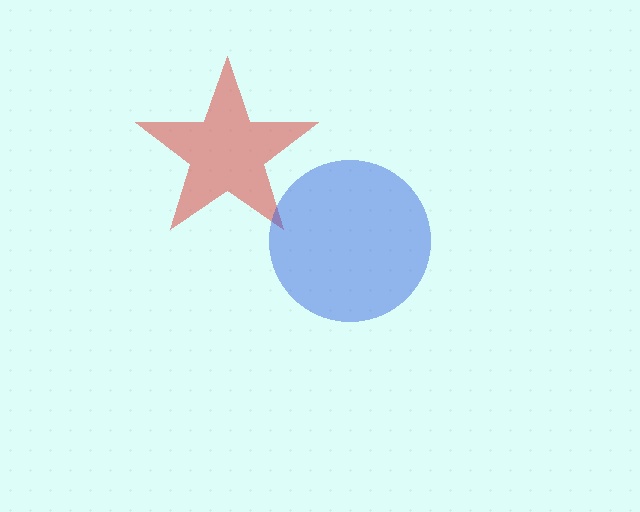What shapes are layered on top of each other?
The layered shapes are: a red star, a blue circle.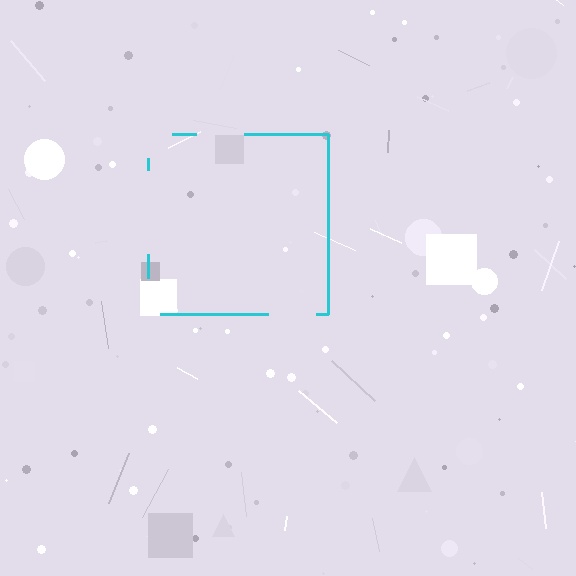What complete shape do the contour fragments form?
The contour fragments form a square.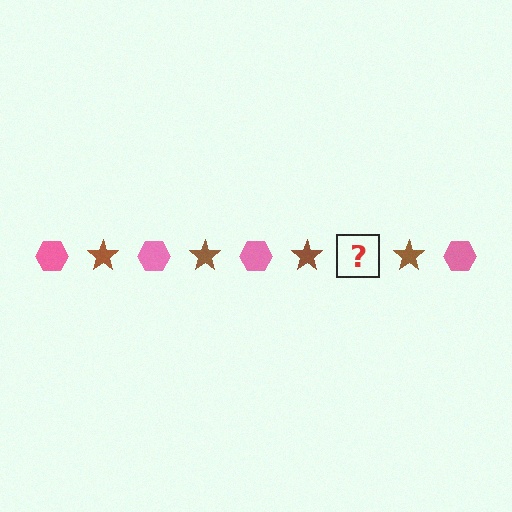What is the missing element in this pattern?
The missing element is a pink hexagon.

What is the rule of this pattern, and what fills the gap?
The rule is that the pattern alternates between pink hexagon and brown star. The gap should be filled with a pink hexagon.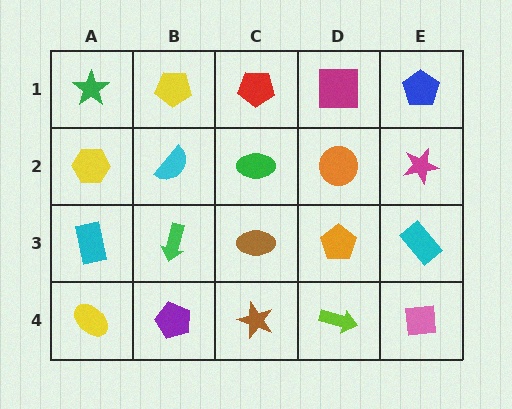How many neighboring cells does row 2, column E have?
3.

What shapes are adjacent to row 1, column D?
An orange circle (row 2, column D), a red pentagon (row 1, column C), a blue pentagon (row 1, column E).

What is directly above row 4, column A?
A cyan rectangle.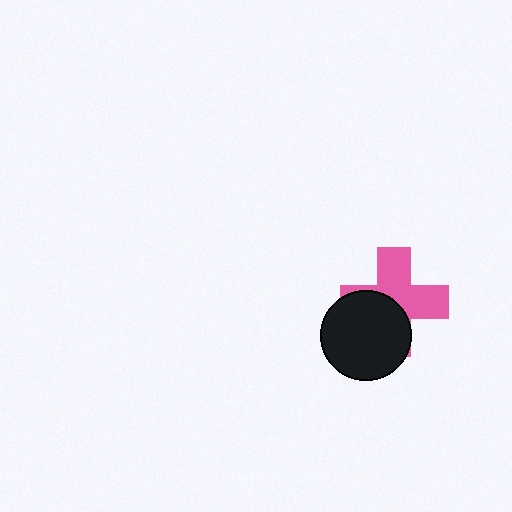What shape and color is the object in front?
The object in front is a black circle.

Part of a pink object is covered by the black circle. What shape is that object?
It is a cross.